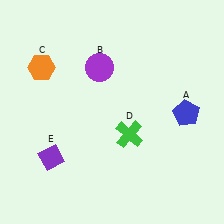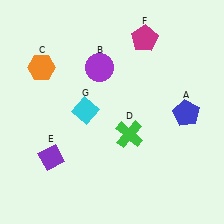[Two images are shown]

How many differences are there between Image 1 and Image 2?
There are 2 differences between the two images.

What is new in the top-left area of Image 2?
A cyan diamond (G) was added in the top-left area of Image 2.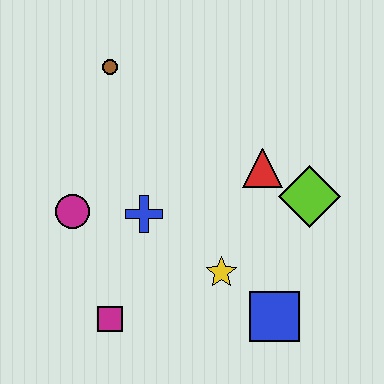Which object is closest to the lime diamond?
The red triangle is closest to the lime diamond.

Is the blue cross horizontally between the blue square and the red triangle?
No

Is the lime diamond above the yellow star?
Yes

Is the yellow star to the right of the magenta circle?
Yes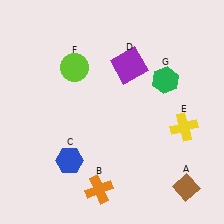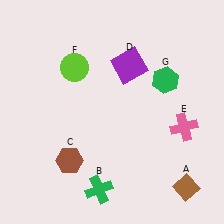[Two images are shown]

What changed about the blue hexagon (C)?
In Image 1, C is blue. In Image 2, it changed to brown.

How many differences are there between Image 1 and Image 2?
There are 3 differences between the two images.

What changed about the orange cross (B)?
In Image 1, B is orange. In Image 2, it changed to green.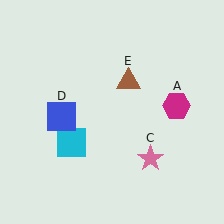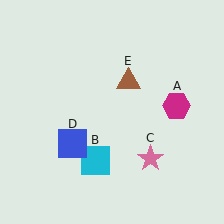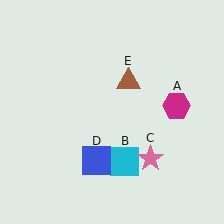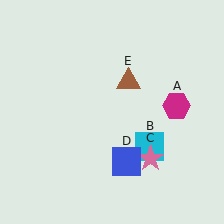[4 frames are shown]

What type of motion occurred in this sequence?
The cyan square (object B), blue square (object D) rotated counterclockwise around the center of the scene.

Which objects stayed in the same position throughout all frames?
Magenta hexagon (object A) and pink star (object C) and brown triangle (object E) remained stationary.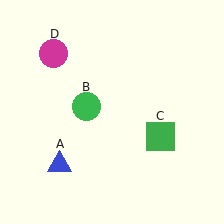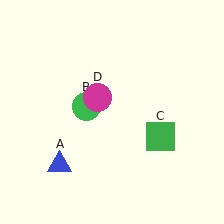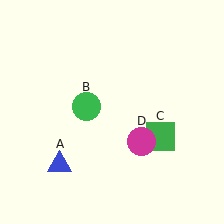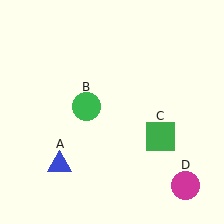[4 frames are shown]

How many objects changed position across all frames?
1 object changed position: magenta circle (object D).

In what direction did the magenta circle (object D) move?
The magenta circle (object D) moved down and to the right.